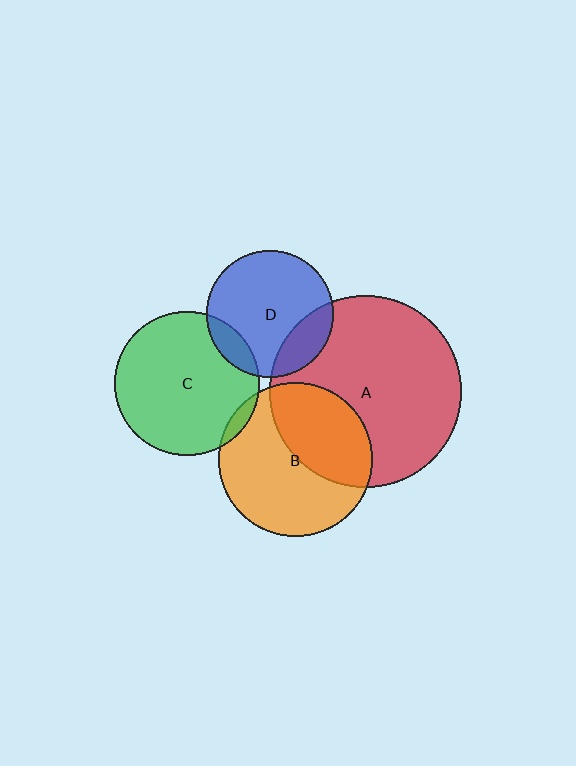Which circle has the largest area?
Circle A (red).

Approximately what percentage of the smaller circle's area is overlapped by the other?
Approximately 20%.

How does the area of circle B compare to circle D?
Approximately 1.5 times.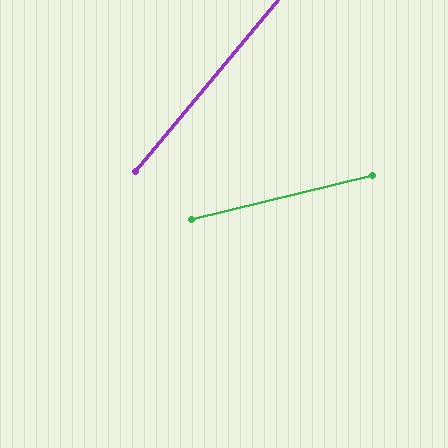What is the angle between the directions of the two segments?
Approximately 37 degrees.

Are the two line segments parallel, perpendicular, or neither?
Neither parallel nor perpendicular — they differ by about 37°.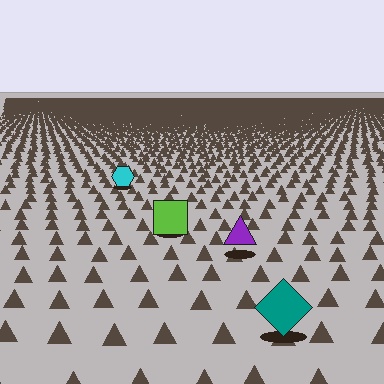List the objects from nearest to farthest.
From nearest to farthest: the teal diamond, the purple triangle, the lime square, the cyan hexagon.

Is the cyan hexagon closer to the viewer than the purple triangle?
No. The purple triangle is closer — you can tell from the texture gradient: the ground texture is coarser near it.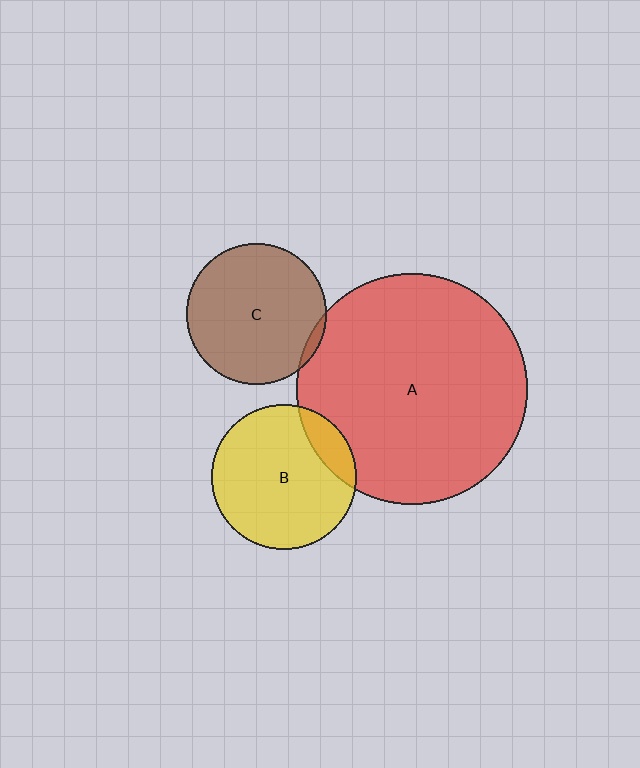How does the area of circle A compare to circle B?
Approximately 2.6 times.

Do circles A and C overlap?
Yes.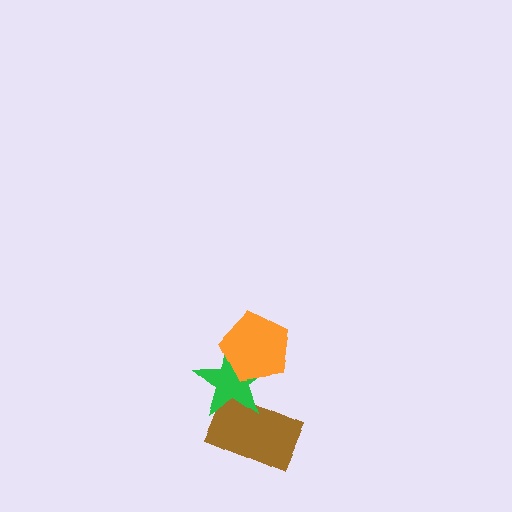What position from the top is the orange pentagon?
The orange pentagon is 1st from the top.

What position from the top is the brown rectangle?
The brown rectangle is 3rd from the top.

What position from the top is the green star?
The green star is 2nd from the top.